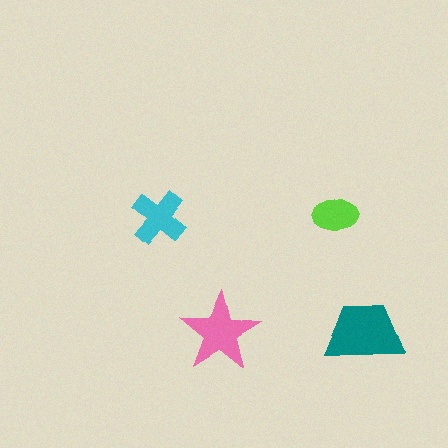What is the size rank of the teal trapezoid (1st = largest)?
1st.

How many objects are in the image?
There are 4 objects in the image.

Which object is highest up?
The cyan cross is topmost.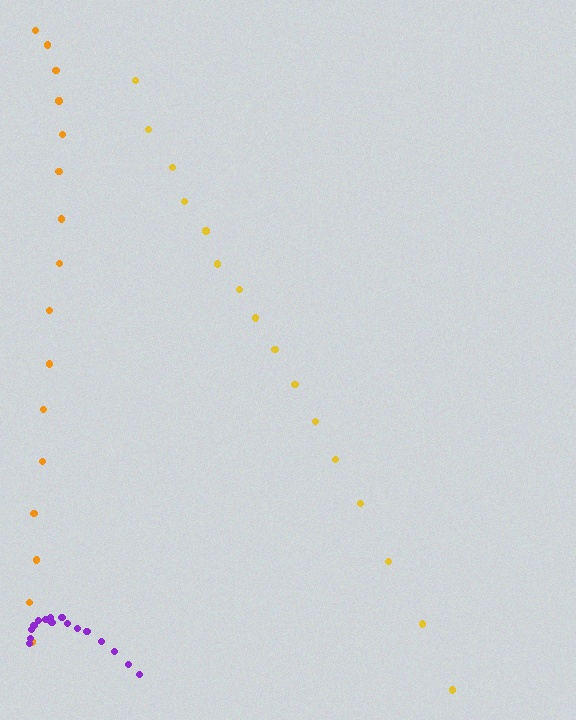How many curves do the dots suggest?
There are 3 distinct paths.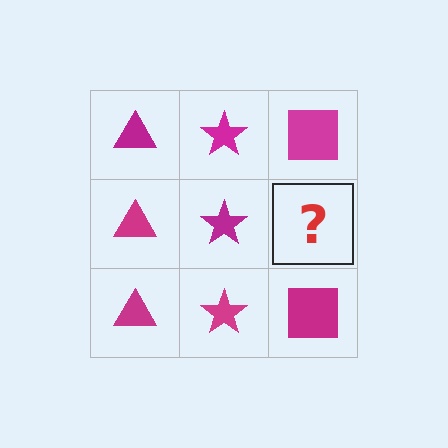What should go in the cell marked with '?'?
The missing cell should contain a magenta square.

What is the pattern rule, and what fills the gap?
The rule is that each column has a consistent shape. The gap should be filled with a magenta square.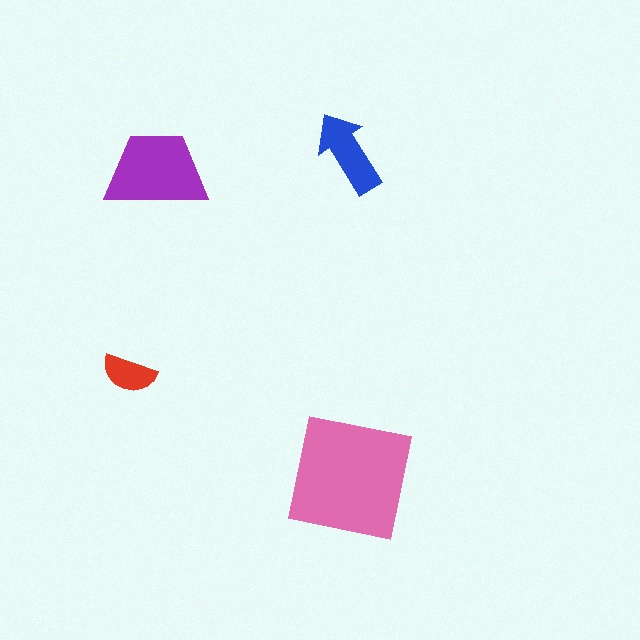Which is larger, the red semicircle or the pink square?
The pink square.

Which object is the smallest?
The red semicircle.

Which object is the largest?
The pink square.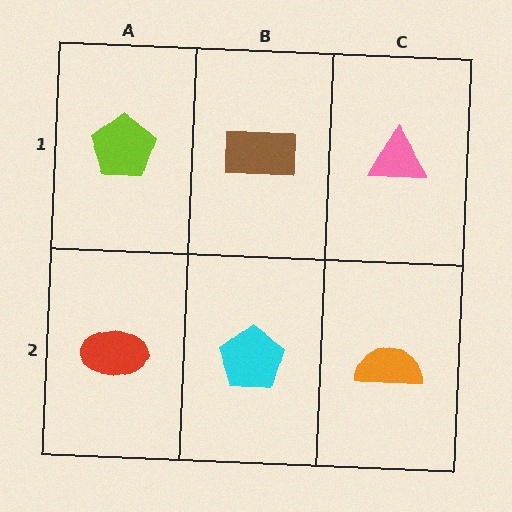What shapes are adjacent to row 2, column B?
A brown rectangle (row 1, column B), a red ellipse (row 2, column A), an orange semicircle (row 2, column C).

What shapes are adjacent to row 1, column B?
A cyan pentagon (row 2, column B), a lime pentagon (row 1, column A), a pink triangle (row 1, column C).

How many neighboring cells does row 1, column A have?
2.